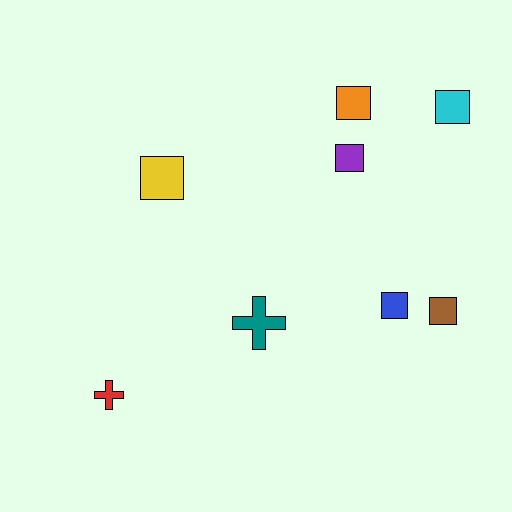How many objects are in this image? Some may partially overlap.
There are 8 objects.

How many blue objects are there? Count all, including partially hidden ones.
There is 1 blue object.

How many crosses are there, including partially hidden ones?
There are 2 crosses.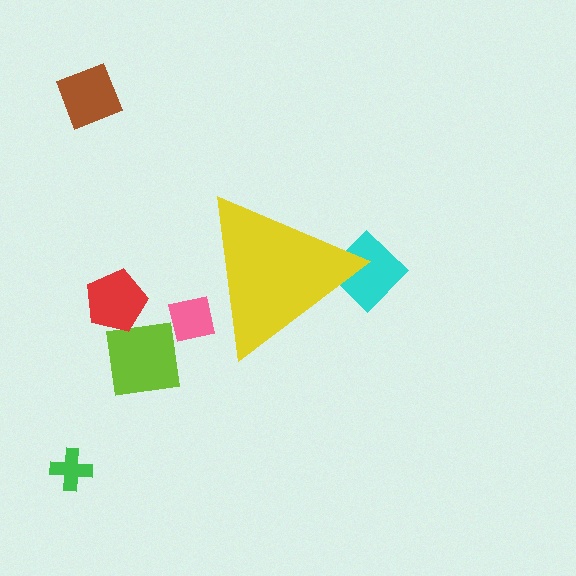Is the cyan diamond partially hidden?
Yes, the cyan diamond is partially hidden behind the yellow triangle.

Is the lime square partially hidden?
No, the lime square is fully visible.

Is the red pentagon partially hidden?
No, the red pentagon is fully visible.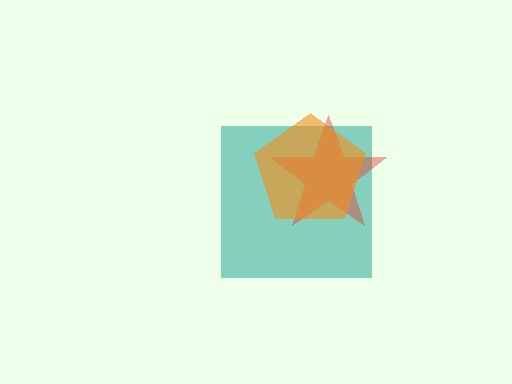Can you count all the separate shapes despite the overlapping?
Yes, there are 3 separate shapes.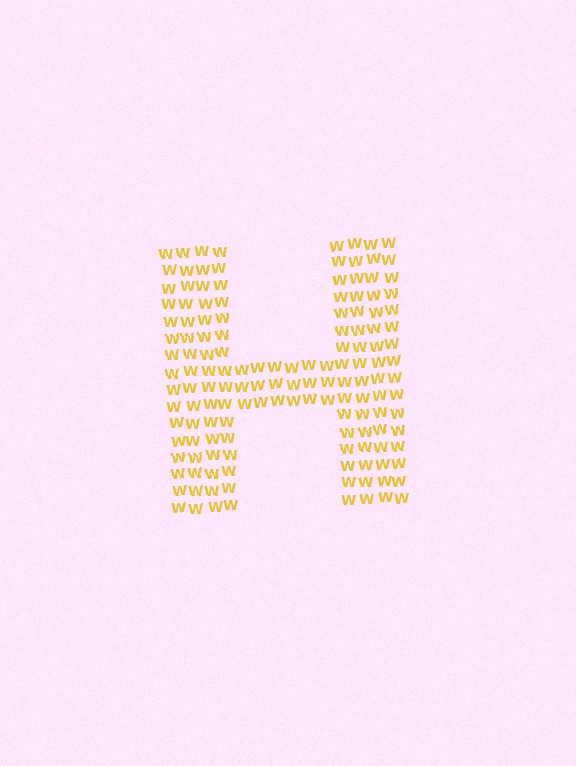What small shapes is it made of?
It is made of small letter W's.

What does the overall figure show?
The overall figure shows the letter H.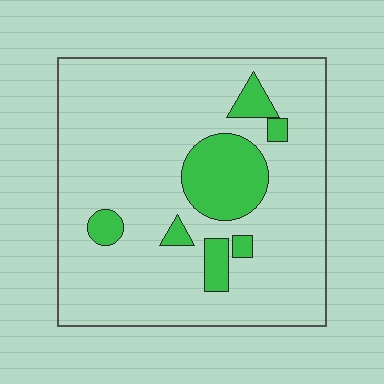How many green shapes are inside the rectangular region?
7.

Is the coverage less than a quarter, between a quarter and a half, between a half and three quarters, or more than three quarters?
Less than a quarter.